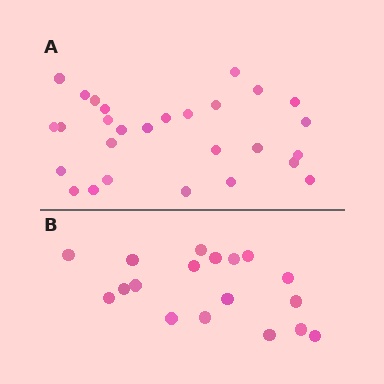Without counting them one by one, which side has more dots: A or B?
Region A (the top region) has more dots.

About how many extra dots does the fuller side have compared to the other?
Region A has roughly 10 or so more dots than region B.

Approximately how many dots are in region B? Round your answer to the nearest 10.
About 20 dots. (The exact count is 18, which rounds to 20.)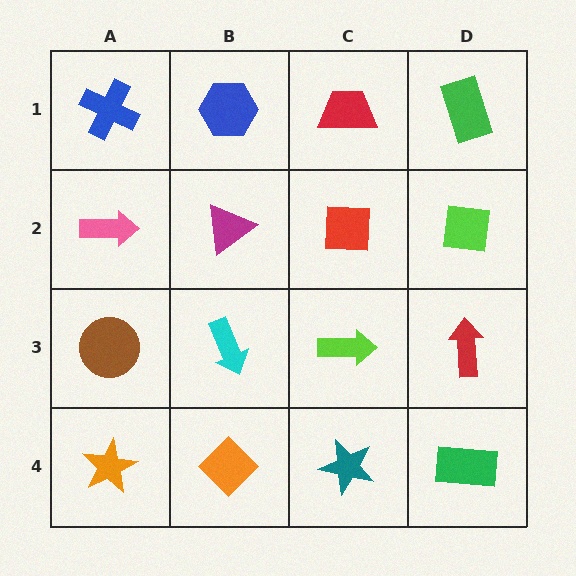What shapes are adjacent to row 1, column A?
A pink arrow (row 2, column A), a blue hexagon (row 1, column B).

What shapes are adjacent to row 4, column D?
A red arrow (row 3, column D), a teal star (row 4, column C).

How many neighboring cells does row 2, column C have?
4.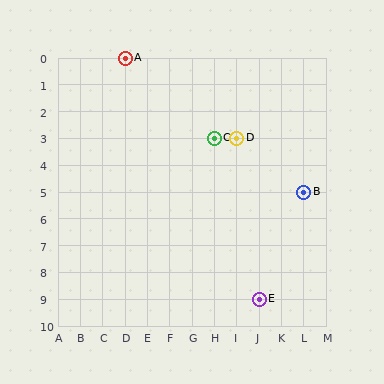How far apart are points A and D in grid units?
Points A and D are 5 columns and 3 rows apart (about 5.8 grid units diagonally).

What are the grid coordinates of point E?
Point E is at grid coordinates (J, 9).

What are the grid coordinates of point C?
Point C is at grid coordinates (H, 3).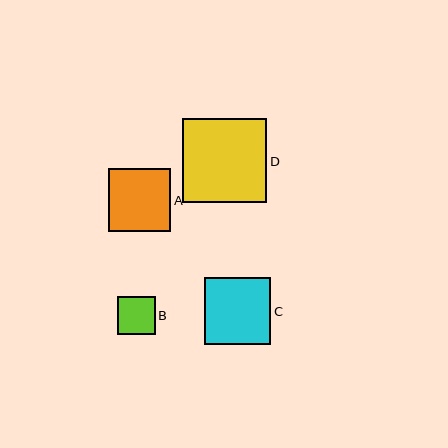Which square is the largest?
Square D is the largest with a size of approximately 84 pixels.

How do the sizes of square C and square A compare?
Square C and square A are approximately the same size.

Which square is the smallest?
Square B is the smallest with a size of approximately 38 pixels.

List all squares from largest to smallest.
From largest to smallest: D, C, A, B.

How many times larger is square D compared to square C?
Square D is approximately 1.3 times the size of square C.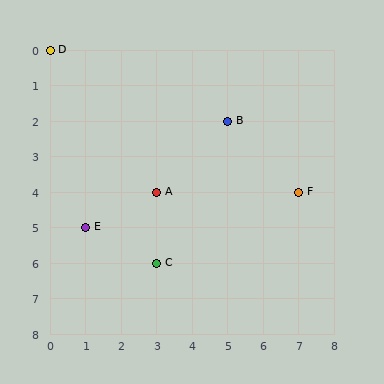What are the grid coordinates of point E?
Point E is at grid coordinates (1, 5).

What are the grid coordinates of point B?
Point B is at grid coordinates (5, 2).